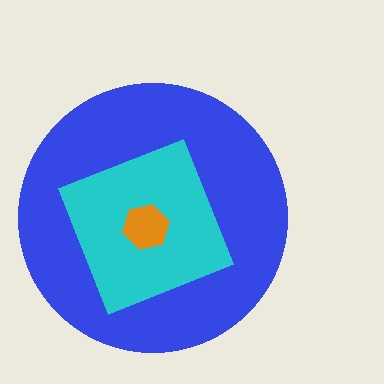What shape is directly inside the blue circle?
The cyan diamond.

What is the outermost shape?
The blue circle.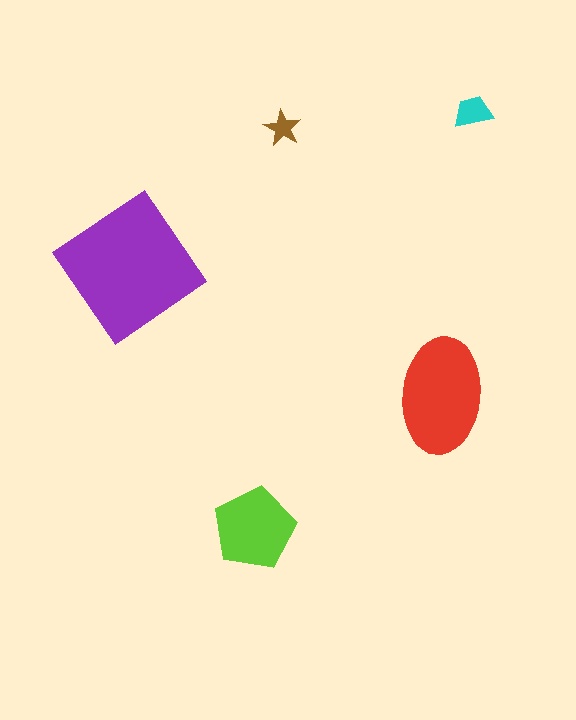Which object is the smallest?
The brown star.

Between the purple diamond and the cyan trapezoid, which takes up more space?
The purple diamond.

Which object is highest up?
The cyan trapezoid is topmost.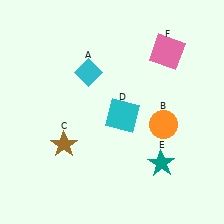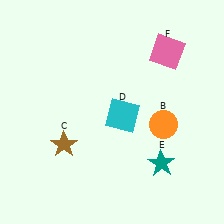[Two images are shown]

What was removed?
The cyan diamond (A) was removed in Image 2.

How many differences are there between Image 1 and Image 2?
There is 1 difference between the two images.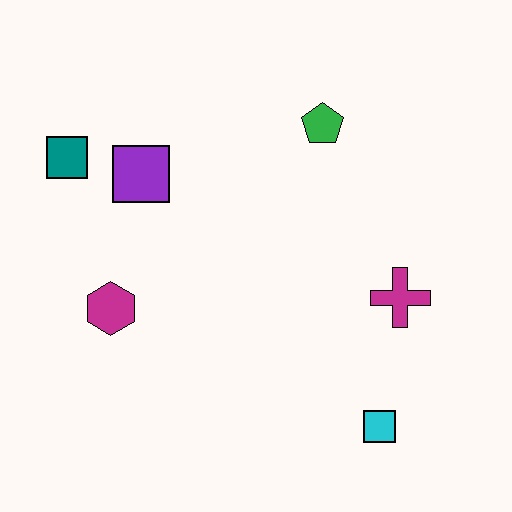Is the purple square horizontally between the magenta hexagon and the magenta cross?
Yes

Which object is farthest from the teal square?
The cyan square is farthest from the teal square.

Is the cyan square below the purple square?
Yes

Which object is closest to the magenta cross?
The cyan square is closest to the magenta cross.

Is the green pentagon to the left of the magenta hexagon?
No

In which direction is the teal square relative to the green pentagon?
The teal square is to the left of the green pentagon.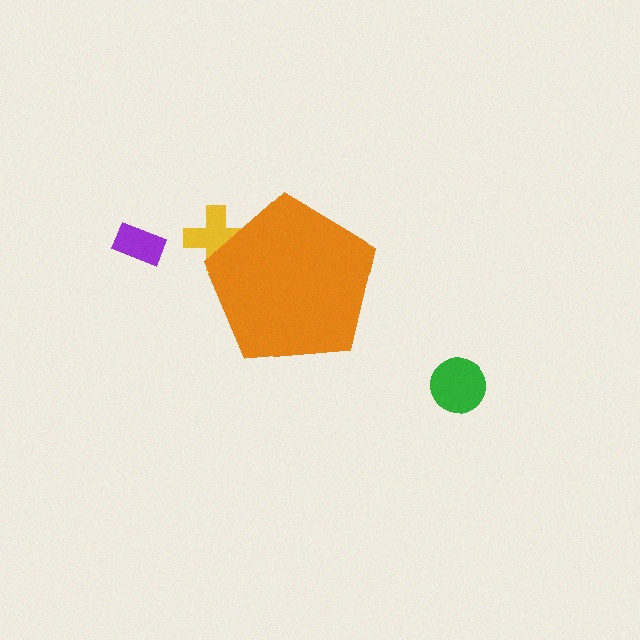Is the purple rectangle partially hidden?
No, the purple rectangle is fully visible.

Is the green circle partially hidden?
No, the green circle is fully visible.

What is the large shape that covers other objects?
An orange pentagon.